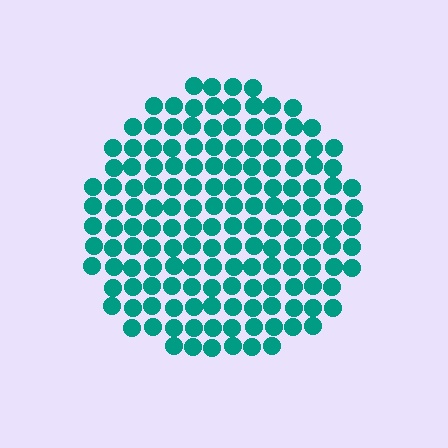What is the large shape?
The large shape is a circle.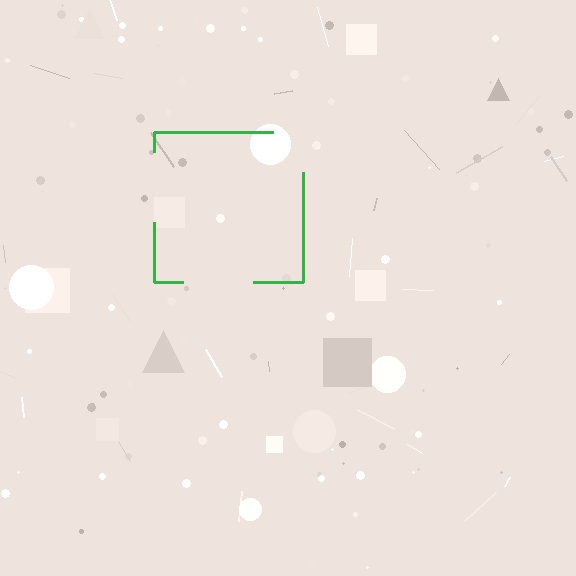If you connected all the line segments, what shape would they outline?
They would outline a square.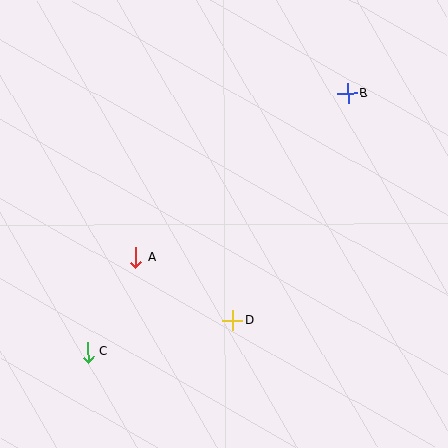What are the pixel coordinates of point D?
Point D is at (233, 320).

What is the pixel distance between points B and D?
The distance between B and D is 255 pixels.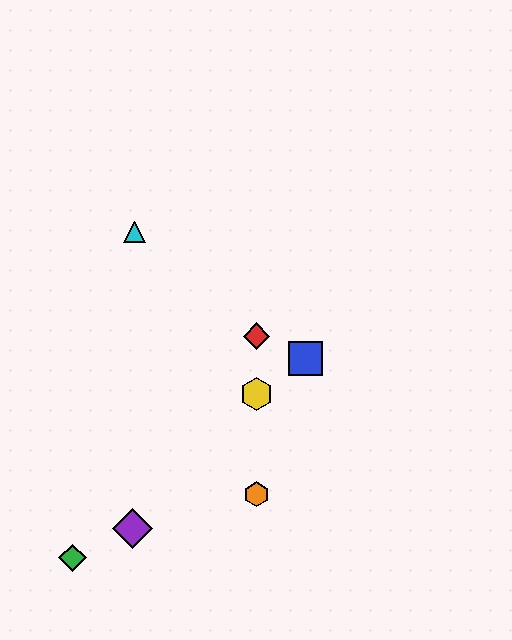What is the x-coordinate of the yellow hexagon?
The yellow hexagon is at x≈256.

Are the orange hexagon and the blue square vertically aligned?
No, the orange hexagon is at x≈256 and the blue square is at x≈305.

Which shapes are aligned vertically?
The red diamond, the yellow hexagon, the orange hexagon are aligned vertically.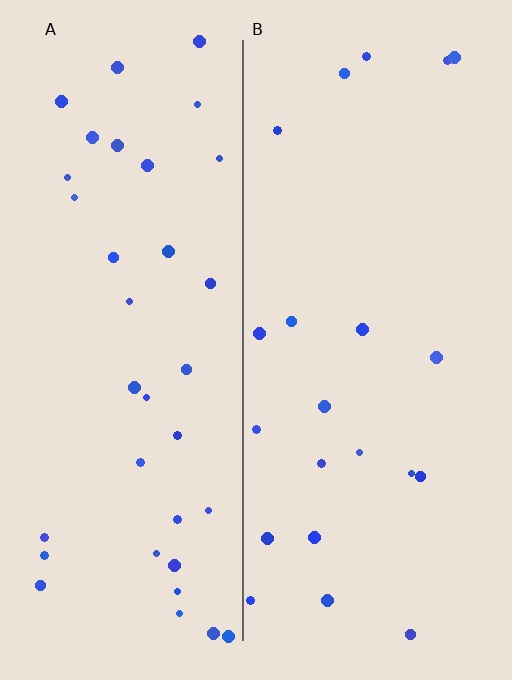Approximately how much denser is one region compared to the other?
Approximately 1.7× — region A over region B.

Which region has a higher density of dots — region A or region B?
A (the left).